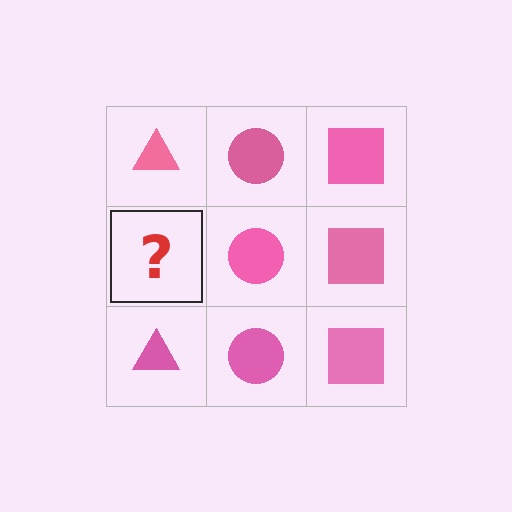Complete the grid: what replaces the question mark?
The question mark should be replaced with a pink triangle.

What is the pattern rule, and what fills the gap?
The rule is that each column has a consistent shape. The gap should be filled with a pink triangle.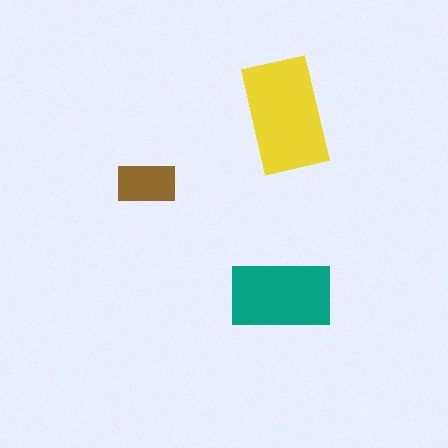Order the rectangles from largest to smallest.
the yellow one, the teal one, the brown one.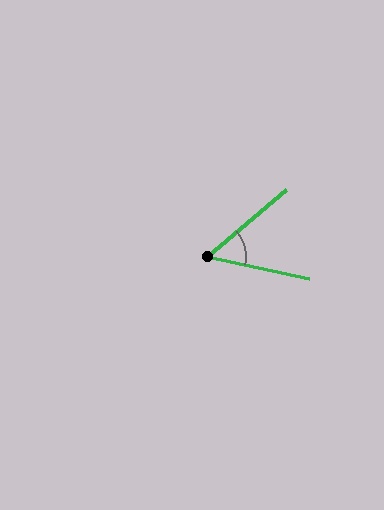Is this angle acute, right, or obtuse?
It is acute.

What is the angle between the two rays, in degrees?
Approximately 52 degrees.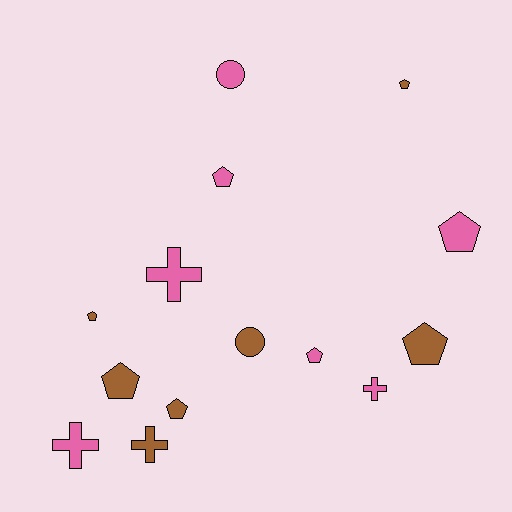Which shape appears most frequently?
Pentagon, with 8 objects.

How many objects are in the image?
There are 14 objects.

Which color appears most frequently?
Pink, with 7 objects.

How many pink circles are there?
There is 1 pink circle.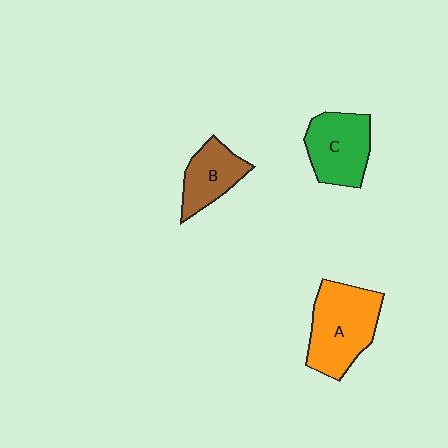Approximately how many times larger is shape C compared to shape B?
Approximately 1.3 times.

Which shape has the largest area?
Shape A (orange).